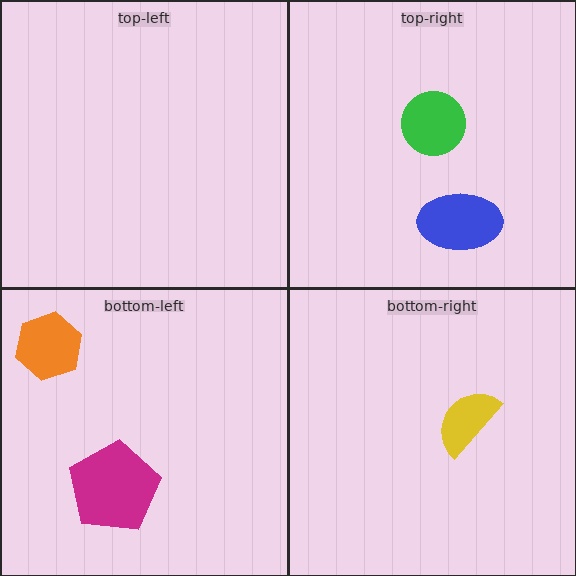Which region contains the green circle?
The top-right region.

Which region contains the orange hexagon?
The bottom-left region.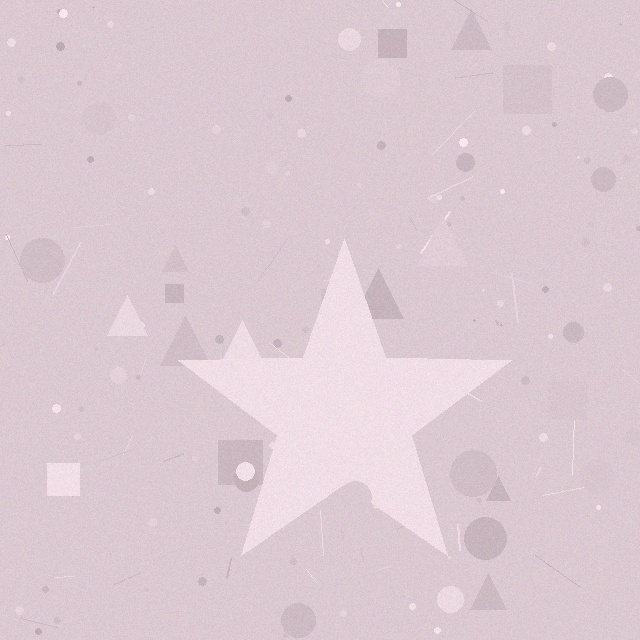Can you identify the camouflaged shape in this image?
The camouflaged shape is a star.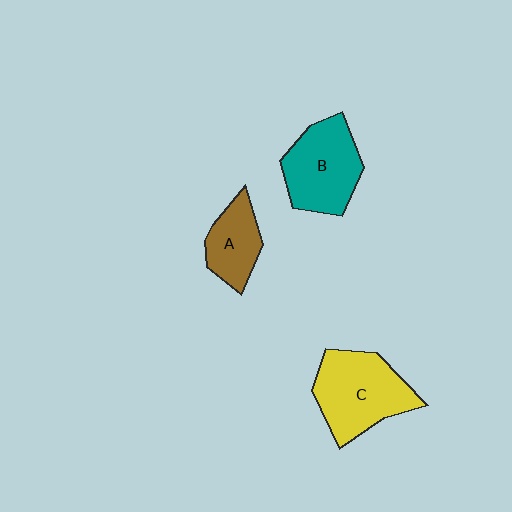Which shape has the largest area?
Shape C (yellow).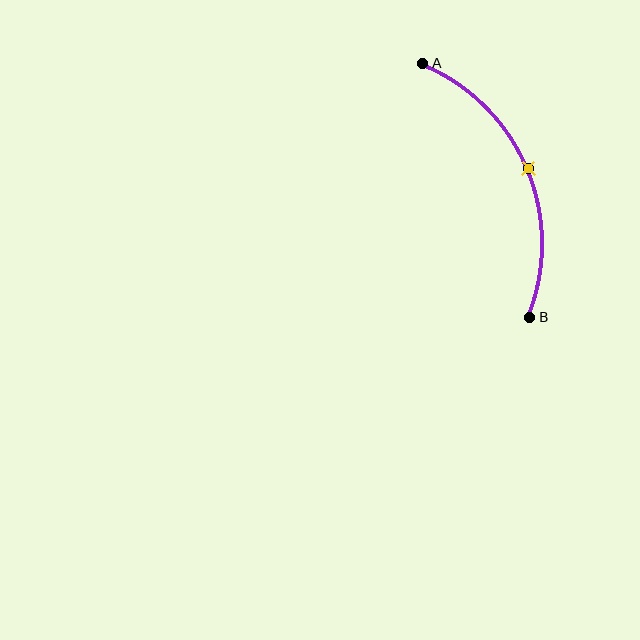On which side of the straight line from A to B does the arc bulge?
The arc bulges to the right of the straight line connecting A and B.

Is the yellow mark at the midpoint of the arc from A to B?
Yes. The yellow mark lies on the arc at equal arc-length from both A and B — it is the arc midpoint.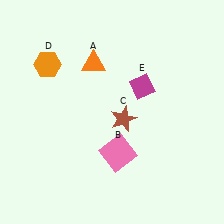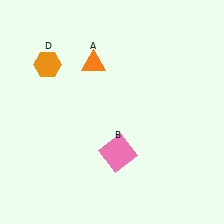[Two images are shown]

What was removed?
The magenta diamond (E), the brown star (C) were removed in Image 2.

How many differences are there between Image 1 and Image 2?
There are 2 differences between the two images.